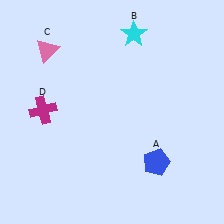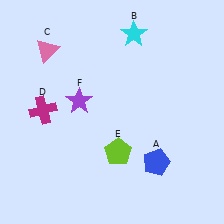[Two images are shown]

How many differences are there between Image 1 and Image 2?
There are 2 differences between the two images.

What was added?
A lime pentagon (E), a purple star (F) were added in Image 2.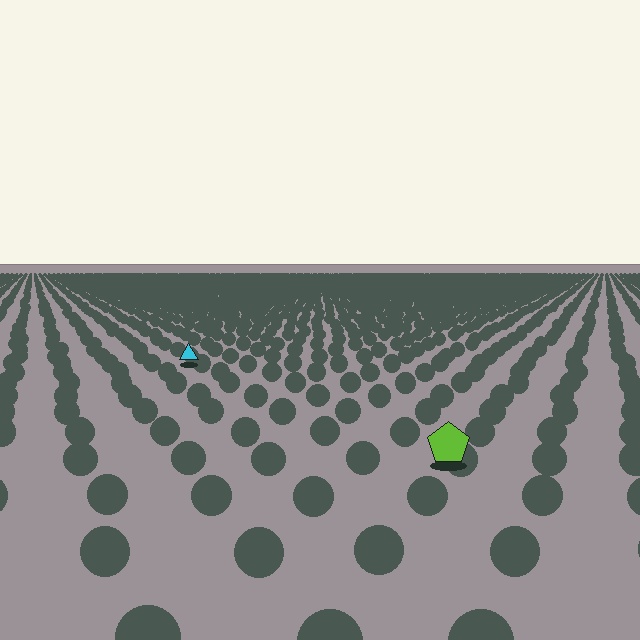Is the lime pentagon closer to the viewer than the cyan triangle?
Yes. The lime pentagon is closer — you can tell from the texture gradient: the ground texture is coarser near it.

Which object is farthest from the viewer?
The cyan triangle is farthest from the viewer. It appears smaller and the ground texture around it is denser.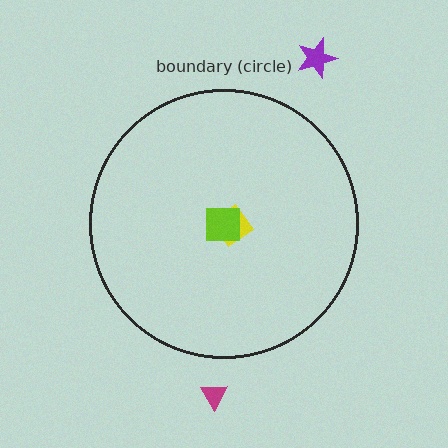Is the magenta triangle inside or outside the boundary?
Outside.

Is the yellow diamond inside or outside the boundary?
Inside.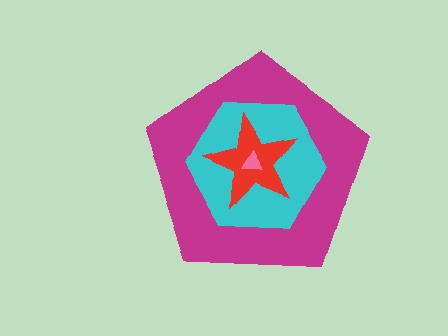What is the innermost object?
The pink triangle.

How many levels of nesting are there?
4.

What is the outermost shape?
The magenta pentagon.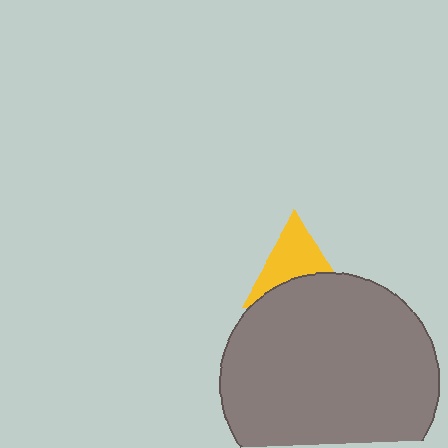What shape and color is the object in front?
The object in front is a gray circle.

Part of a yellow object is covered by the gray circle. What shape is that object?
It is a triangle.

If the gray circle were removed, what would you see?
You would see the complete yellow triangle.